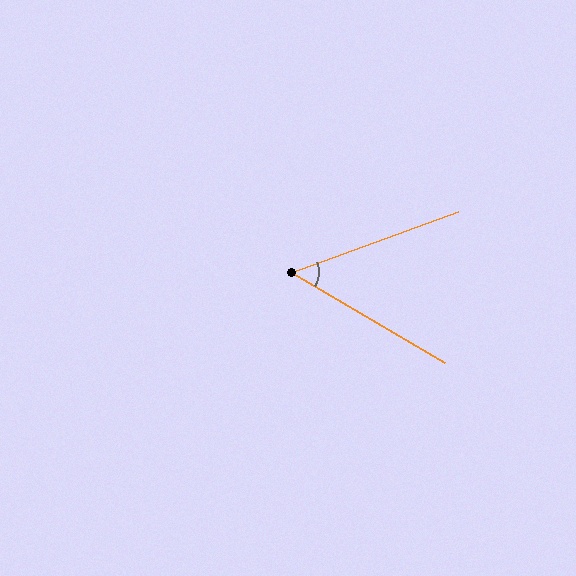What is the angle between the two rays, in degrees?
Approximately 51 degrees.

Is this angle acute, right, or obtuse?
It is acute.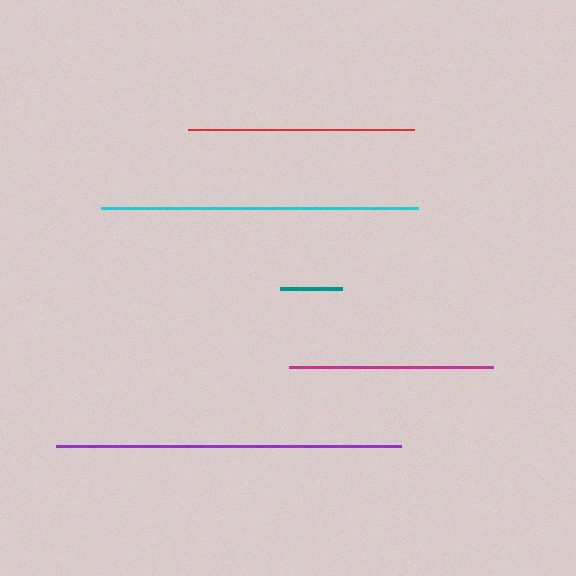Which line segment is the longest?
The purple line is the longest at approximately 346 pixels.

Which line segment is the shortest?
The teal line is the shortest at approximately 62 pixels.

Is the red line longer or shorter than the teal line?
The red line is longer than the teal line.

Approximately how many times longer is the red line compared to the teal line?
The red line is approximately 3.6 times the length of the teal line.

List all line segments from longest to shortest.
From longest to shortest: purple, cyan, red, magenta, teal.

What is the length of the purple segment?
The purple segment is approximately 346 pixels long.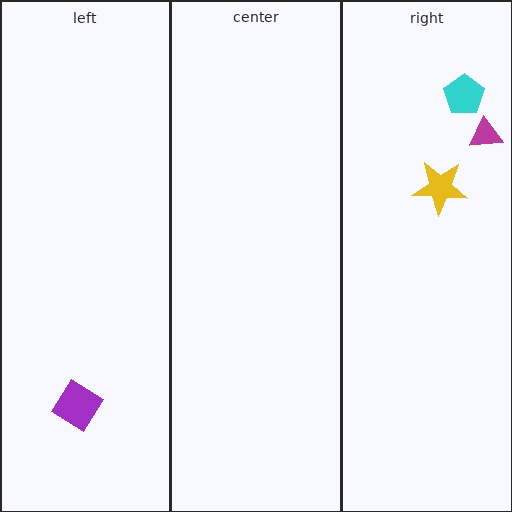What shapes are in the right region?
The yellow star, the cyan pentagon, the magenta triangle.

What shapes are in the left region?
The purple diamond.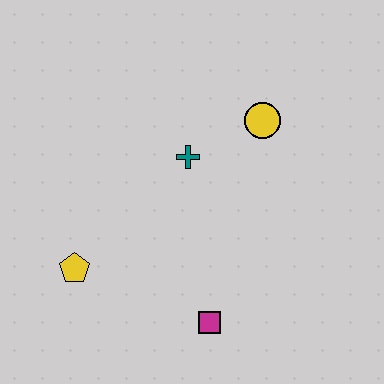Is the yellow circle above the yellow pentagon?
Yes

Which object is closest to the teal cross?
The yellow circle is closest to the teal cross.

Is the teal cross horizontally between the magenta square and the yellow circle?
No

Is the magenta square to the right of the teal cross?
Yes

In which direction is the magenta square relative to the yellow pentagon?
The magenta square is to the right of the yellow pentagon.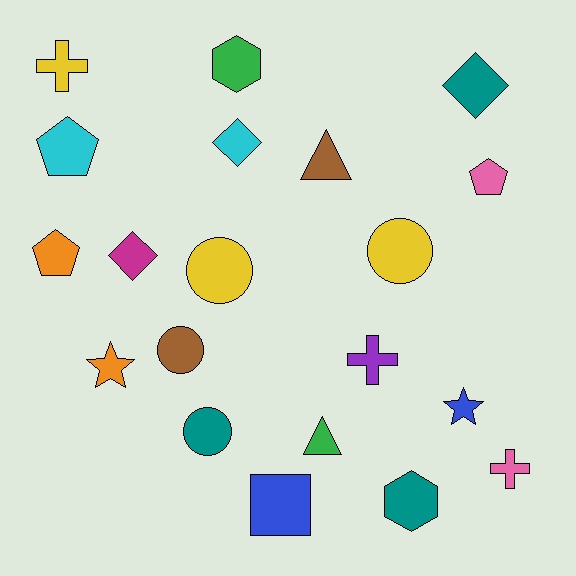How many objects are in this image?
There are 20 objects.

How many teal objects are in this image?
There are 3 teal objects.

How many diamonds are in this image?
There are 3 diamonds.